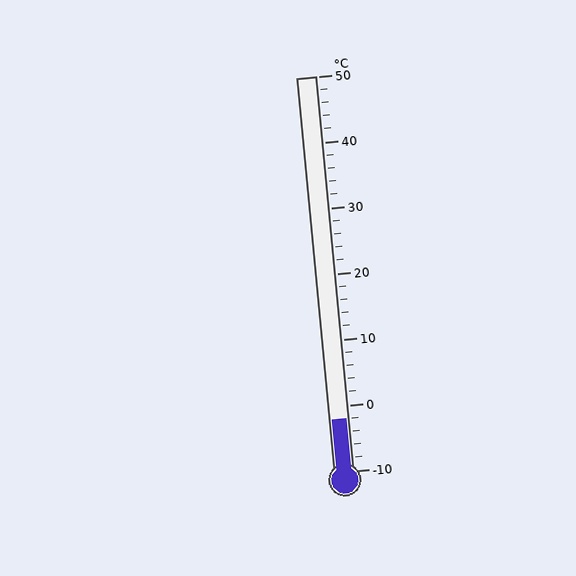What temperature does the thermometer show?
The thermometer shows approximately -2°C.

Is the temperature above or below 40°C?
The temperature is below 40°C.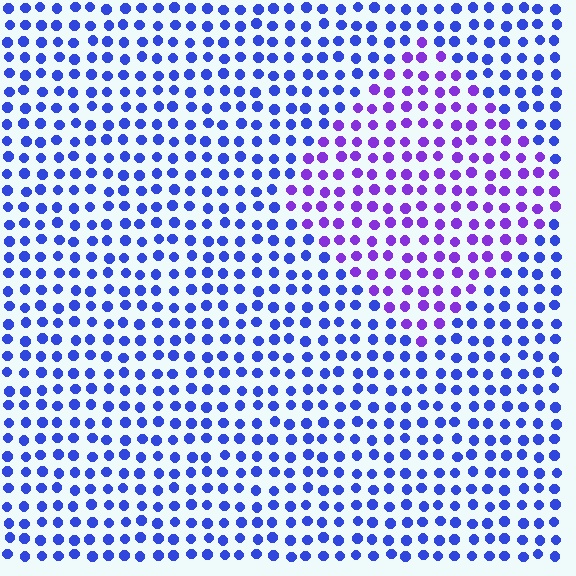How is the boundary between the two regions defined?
The boundary is defined purely by a slight shift in hue (about 38 degrees). Spacing, size, and orientation are identical on both sides.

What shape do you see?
I see a diamond.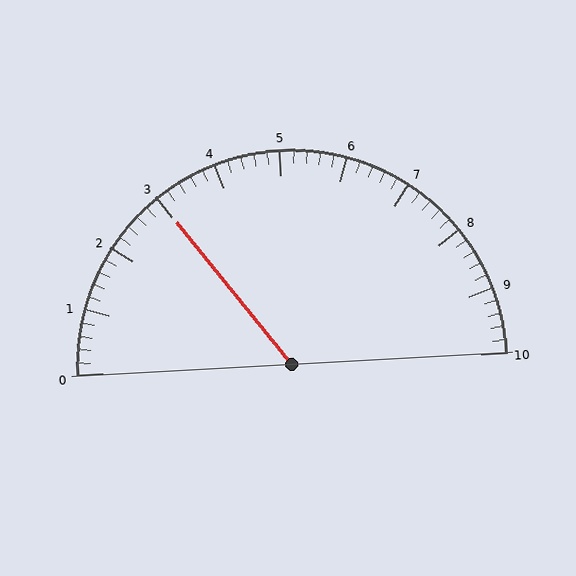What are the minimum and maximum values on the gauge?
The gauge ranges from 0 to 10.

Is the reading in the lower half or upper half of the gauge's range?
The reading is in the lower half of the range (0 to 10).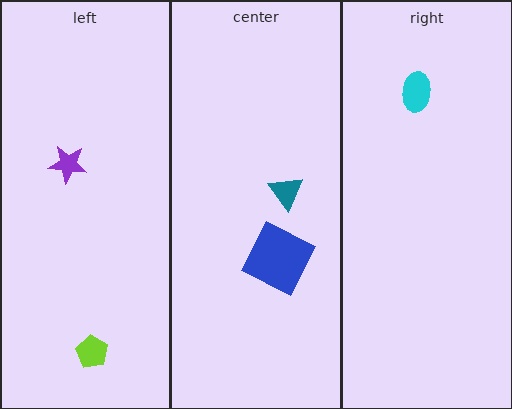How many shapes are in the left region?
2.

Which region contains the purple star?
The left region.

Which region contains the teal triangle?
The center region.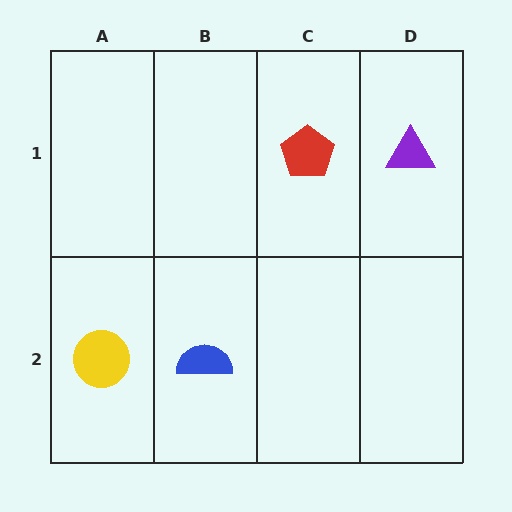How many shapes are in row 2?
2 shapes.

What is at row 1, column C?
A red pentagon.